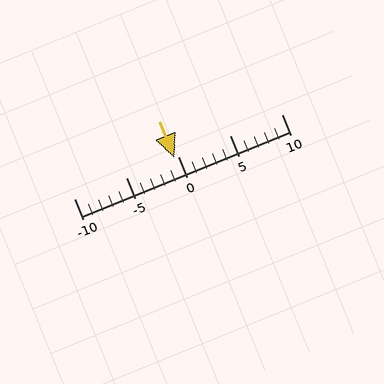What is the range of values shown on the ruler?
The ruler shows values from -10 to 10.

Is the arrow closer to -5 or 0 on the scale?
The arrow is closer to 0.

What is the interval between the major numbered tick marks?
The major tick marks are spaced 5 units apart.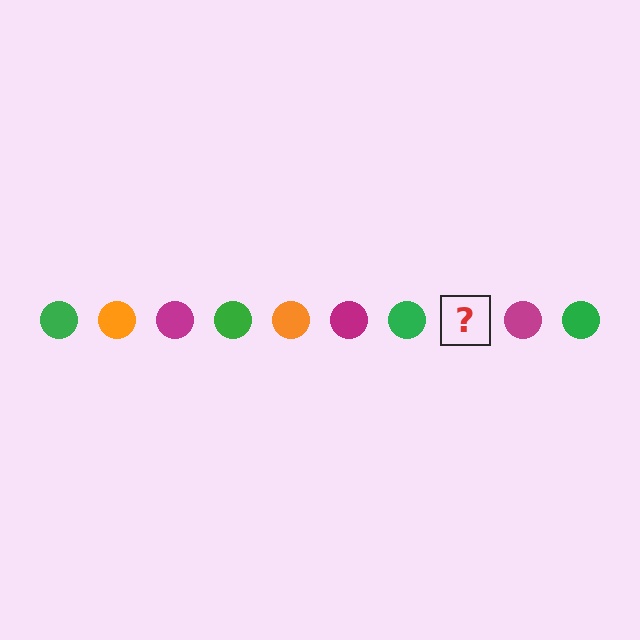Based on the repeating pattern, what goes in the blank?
The blank should be an orange circle.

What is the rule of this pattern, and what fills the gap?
The rule is that the pattern cycles through green, orange, magenta circles. The gap should be filled with an orange circle.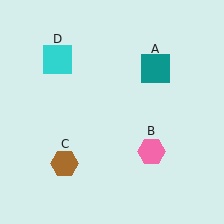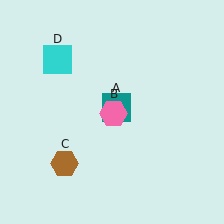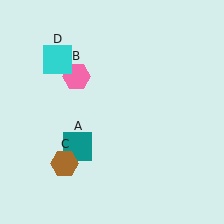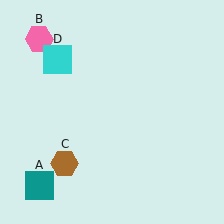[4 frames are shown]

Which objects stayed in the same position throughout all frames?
Brown hexagon (object C) and cyan square (object D) remained stationary.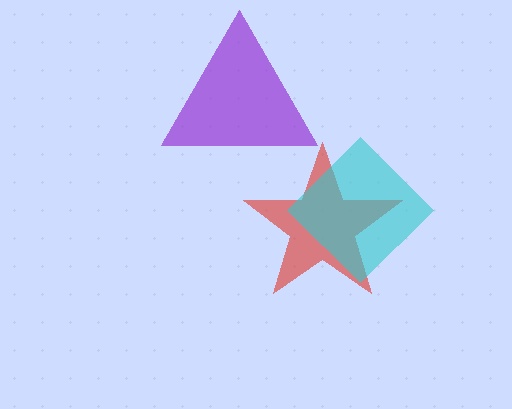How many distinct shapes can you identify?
There are 3 distinct shapes: a red star, a cyan diamond, a purple triangle.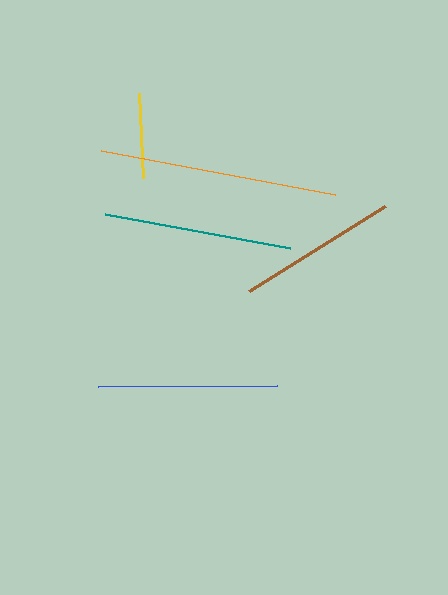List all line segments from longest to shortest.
From longest to shortest: orange, teal, blue, brown, yellow.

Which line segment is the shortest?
The yellow line is the shortest at approximately 85 pixels.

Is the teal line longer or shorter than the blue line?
The teal line is longer than the blue line.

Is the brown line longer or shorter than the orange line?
The orange line is longer than the brown line.